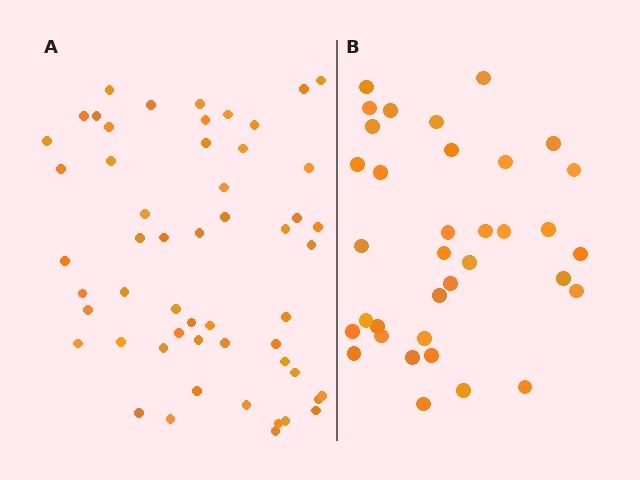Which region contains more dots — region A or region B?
Region A (the left region) has more dots.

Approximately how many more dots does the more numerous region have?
Region A has approximately 20 more dots than region B.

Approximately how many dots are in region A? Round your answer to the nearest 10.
About 50 dots. (The exact count is 54, which rounds to 50.)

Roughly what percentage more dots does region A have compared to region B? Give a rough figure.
About 55% more.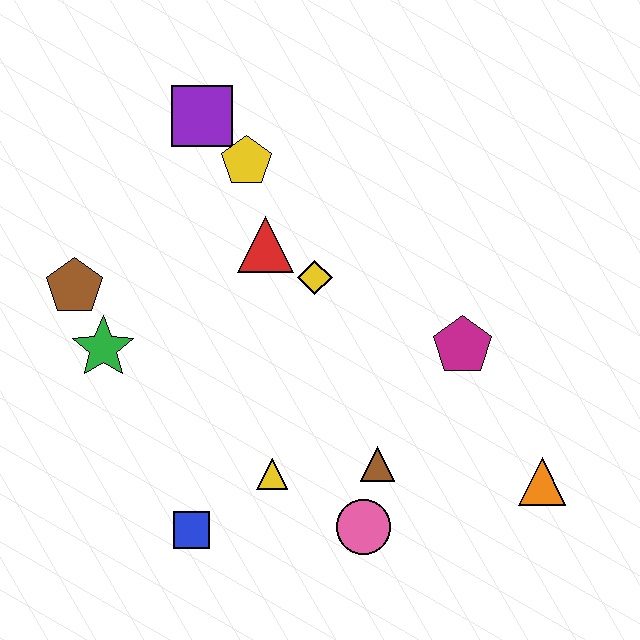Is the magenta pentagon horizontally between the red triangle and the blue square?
No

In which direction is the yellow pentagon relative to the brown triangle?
The yellow pentagon is above the brown triangle.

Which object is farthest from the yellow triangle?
The purple square is farthest from the yellow triangle.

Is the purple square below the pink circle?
No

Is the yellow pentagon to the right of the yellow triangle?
No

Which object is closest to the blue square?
The yellow triangle is closest to the blue square.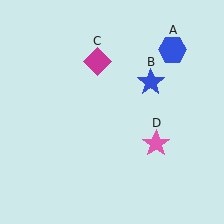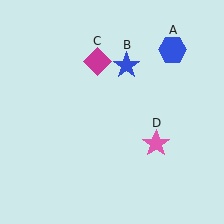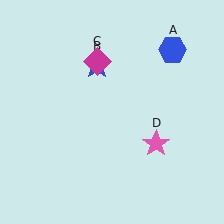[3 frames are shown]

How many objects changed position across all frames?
1 object changed position: blue star (object B).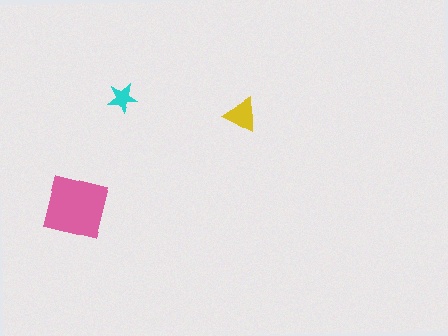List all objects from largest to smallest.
The pink square, the yellow triangle, the cyan star.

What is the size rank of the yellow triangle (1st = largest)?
2nd.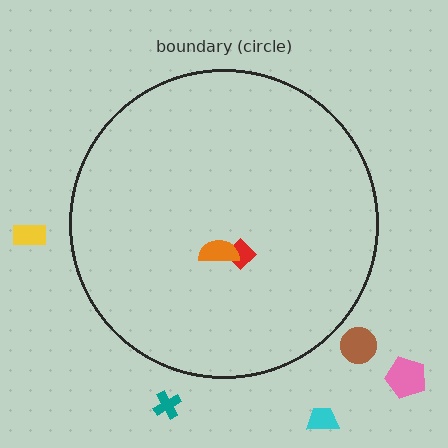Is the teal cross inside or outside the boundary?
Outside.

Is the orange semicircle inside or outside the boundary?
Inside.